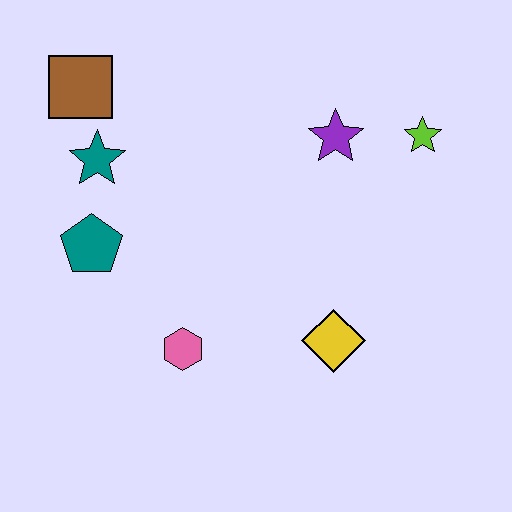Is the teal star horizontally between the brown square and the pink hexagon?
Yes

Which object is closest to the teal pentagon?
The teal star is closest to the teal pentagon.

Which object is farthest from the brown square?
The yellow diamond is farthest from the brown square.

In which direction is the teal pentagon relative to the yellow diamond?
The teal pentagon is to the left of the yellow diamond.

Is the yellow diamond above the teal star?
No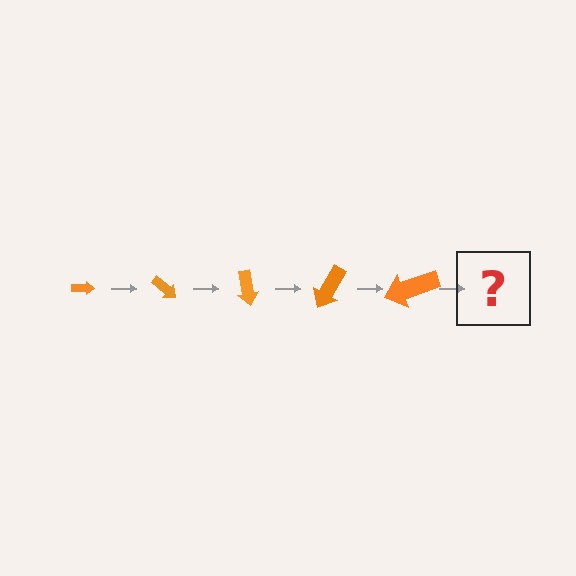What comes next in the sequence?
The next element should be an arrow, larger than the previous one and rotated 200 degrees from the start.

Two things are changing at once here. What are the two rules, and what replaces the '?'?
The two rules are that the arrow grows larger each step and it rotates 40 degrees each step. The '?' should be an arrow, larger than the previous one and rotated 200 degrees from the start.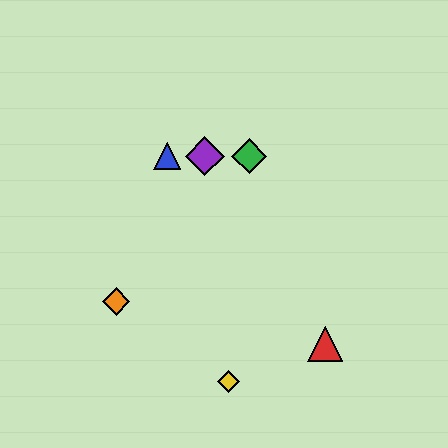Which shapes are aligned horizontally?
The blue triangle, the green diamond, the purple diamond are aligned horizontally.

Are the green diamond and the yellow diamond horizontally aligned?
No, the green diamond is at y≈156 and the yellow diamond is at y≈382.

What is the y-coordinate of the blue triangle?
The blue triangle is at y≈156.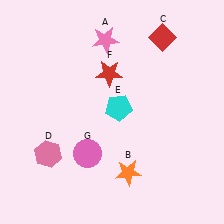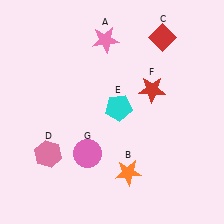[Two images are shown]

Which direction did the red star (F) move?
The red star (F) moved right.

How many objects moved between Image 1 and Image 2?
1 object moved between the two images.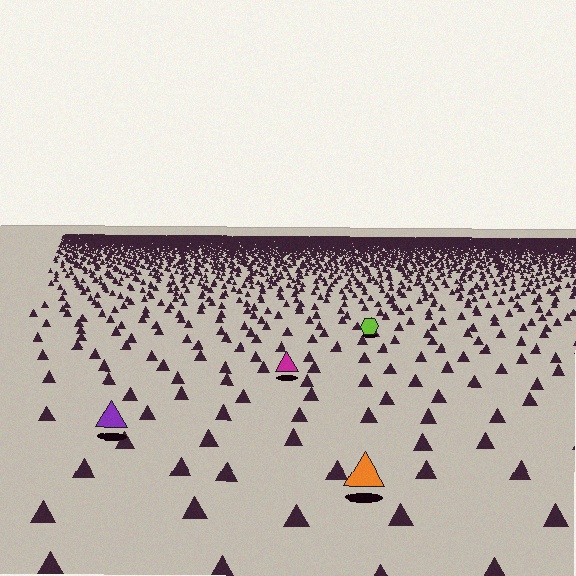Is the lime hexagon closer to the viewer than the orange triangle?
No. The orange triangle is closer — you can tell from the texture gradient: the ground texture is coarser near it.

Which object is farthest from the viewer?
The lime hexagon is farthest from the viewer. It appears smaller and the ground texture around it is denser.